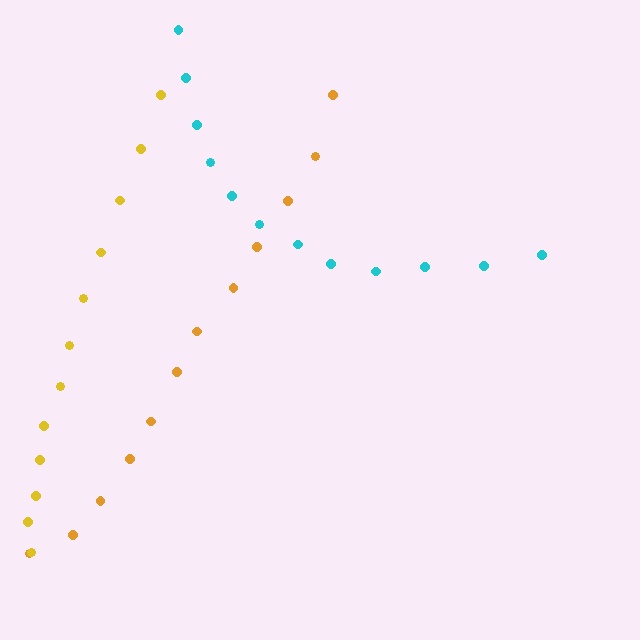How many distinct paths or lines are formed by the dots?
There are 3 distinct paths.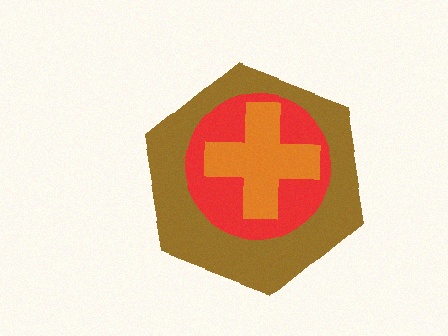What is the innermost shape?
The orange cross.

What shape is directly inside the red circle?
The orange cross.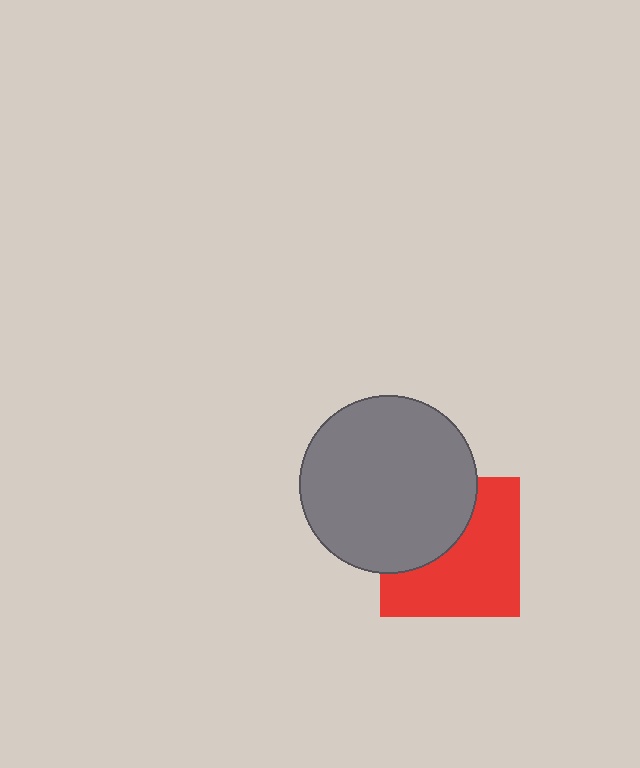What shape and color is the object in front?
The object in front is a gray circle.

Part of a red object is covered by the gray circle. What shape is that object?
It is a square.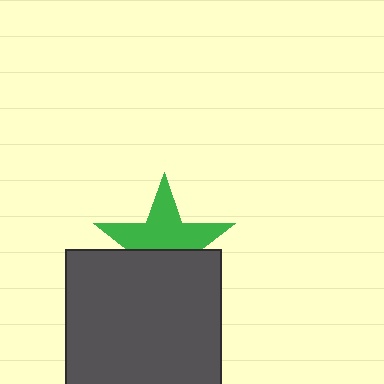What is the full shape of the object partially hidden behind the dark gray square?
The partially hidden object is a green star.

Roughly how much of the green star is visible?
About half of it is visible (roughly 57%).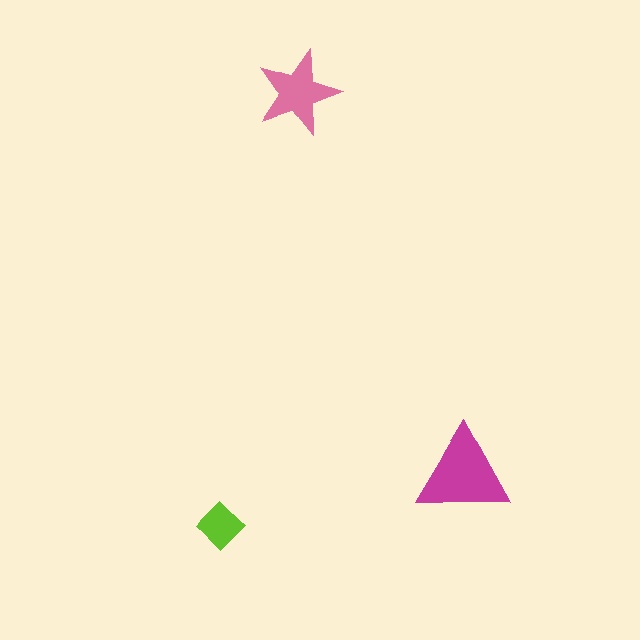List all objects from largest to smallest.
The magenta triangle, the pink star, the lime diamond.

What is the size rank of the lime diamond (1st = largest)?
3rd.